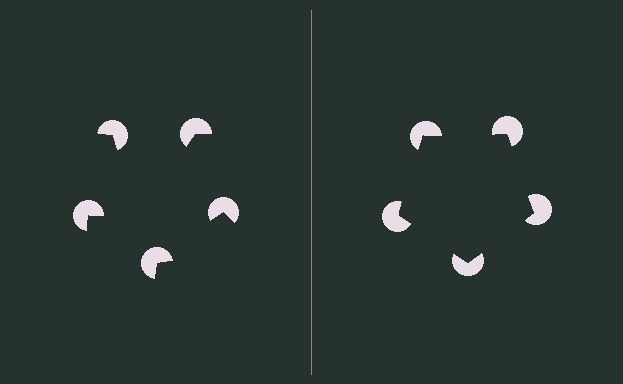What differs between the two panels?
The pac-man discs are positioned identically on both sides; only the wedge orientations differ. On the right they align to a pentagon; on the left they are misaligned.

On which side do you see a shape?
An illusory pentagon appears on the right side. On the left side the wedge cuts are rotated, so no coherent shape forms.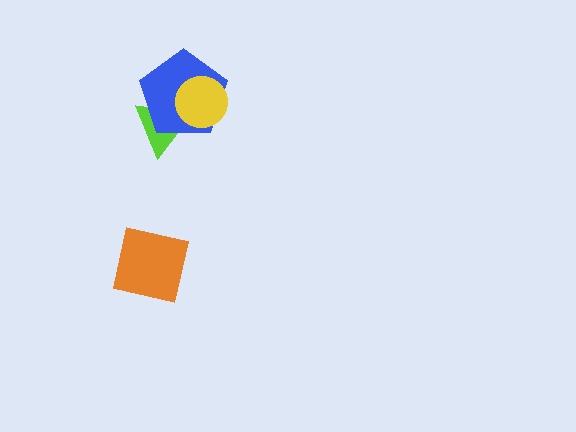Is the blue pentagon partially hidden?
Yes, it is partially covered by another shape.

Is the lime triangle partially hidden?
Yes, it is partially covered by another shape.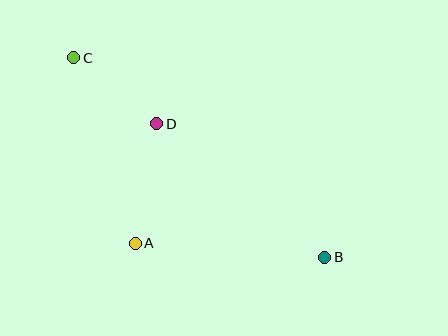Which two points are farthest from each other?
Points B and C are farthest from each other.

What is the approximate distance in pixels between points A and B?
The distance between A and B is approximately 190 pixels.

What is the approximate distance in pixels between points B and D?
The distance between B and D is approximately 215 pixels.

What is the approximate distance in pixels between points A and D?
The distance between A and D is approximately 122 pixels.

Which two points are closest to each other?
Points C and D are closest to each other.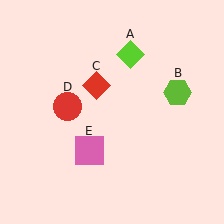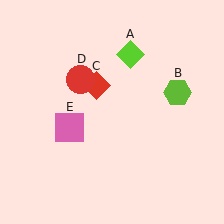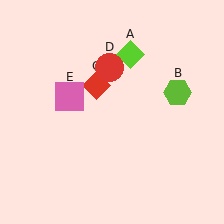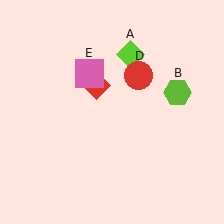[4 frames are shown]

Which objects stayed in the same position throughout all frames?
Lime diamond (object A) and lime hexagon (object B) and red diamond (object C) remained stationary.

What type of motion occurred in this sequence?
The red circle (object D), pink square (object E) rotated clockwise around the center of the scene.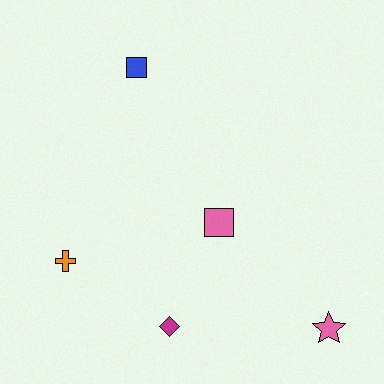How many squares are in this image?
There are 2 squares.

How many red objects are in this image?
There are no red objects.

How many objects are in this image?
There are 5 objects.